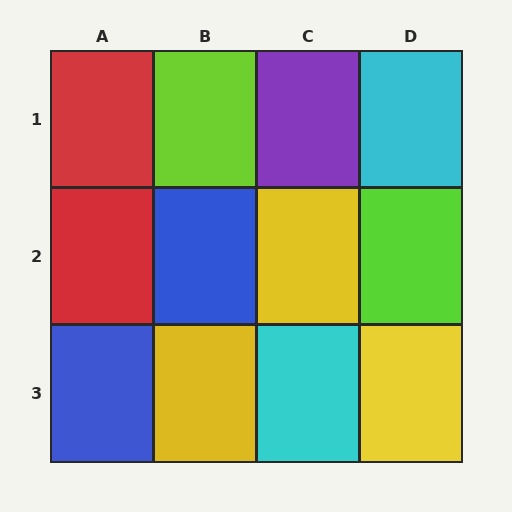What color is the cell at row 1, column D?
Cyan.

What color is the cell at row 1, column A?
Red.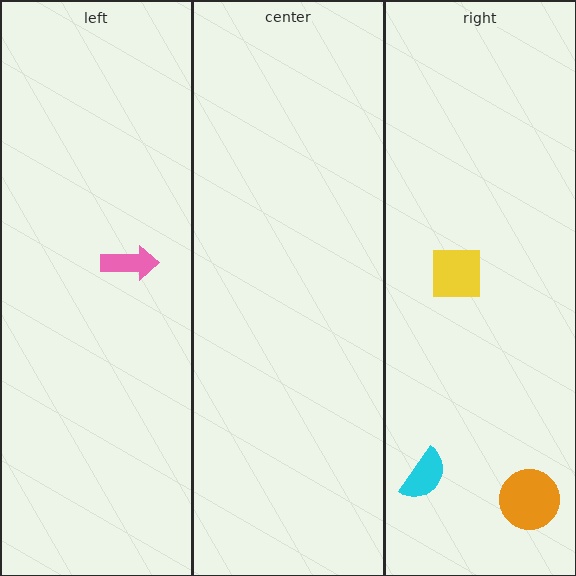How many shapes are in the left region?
1.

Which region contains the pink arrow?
The left region.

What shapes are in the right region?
The yellow square, the cyan semicircle, the orange circle.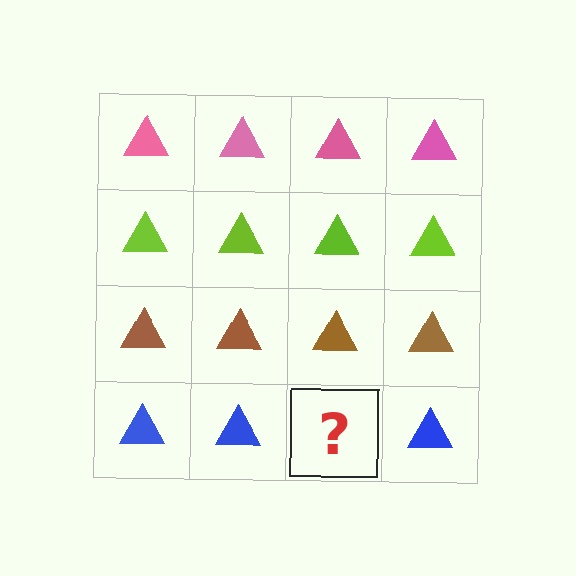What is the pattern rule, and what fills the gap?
The rule is that each row has a consistent color. The gap should be filled with a blue triangle.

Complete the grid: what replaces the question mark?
The question mark should be replaced with a blue triangle.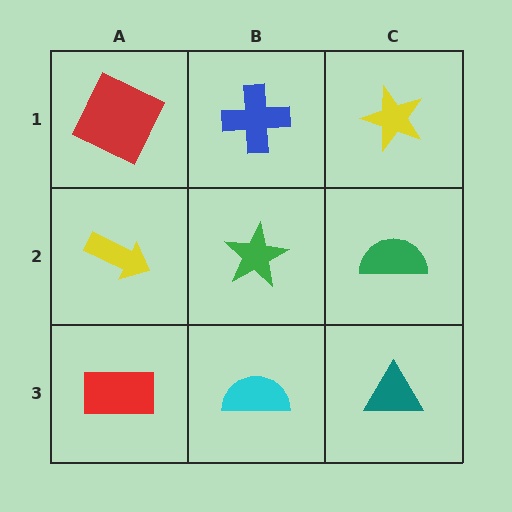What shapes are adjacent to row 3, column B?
A green star (row 2, column B), a red rectangle (row 3, column A), a teal triangle (row 3, column C).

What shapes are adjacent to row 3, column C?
A green semicircle (row 2, column C), a cyan semicircle (row 3, column B).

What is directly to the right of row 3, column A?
A cyan semicircle.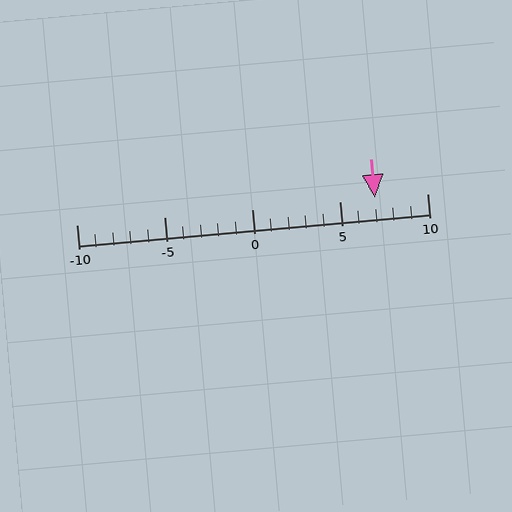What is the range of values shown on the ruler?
The ruler shows values from -10 to 10.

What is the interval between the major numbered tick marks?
The major tick marks are spaced 5 units apart.